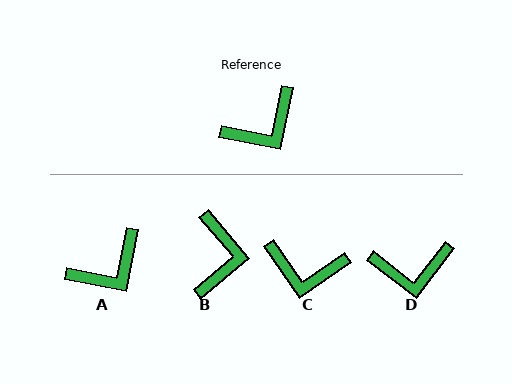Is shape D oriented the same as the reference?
No, it is off by about 27 degrees.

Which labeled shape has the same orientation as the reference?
A.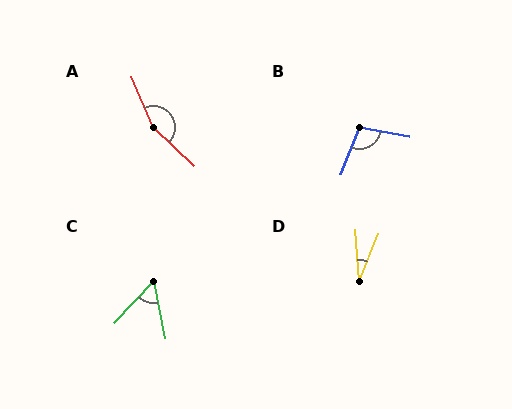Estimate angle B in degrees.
Approximately 101 degrees.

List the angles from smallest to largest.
D (26°), C (55°), B (101°), A (156°).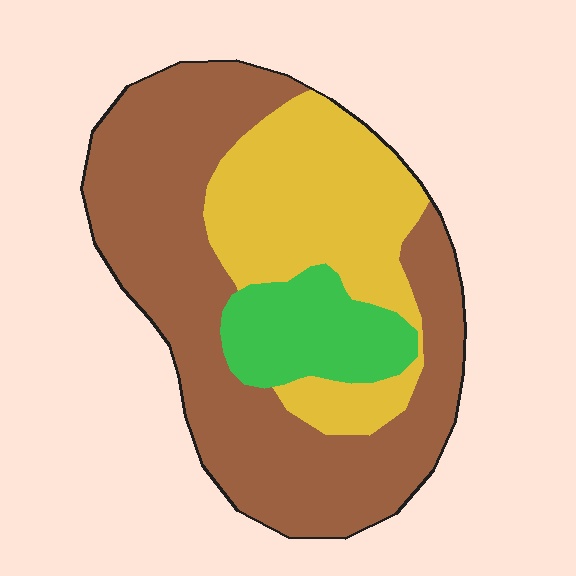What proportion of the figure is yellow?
Yellow takes up about one third (1/3) of the figure.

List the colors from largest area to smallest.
From largest to smallest: brown, yellow, green.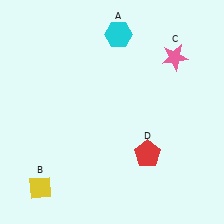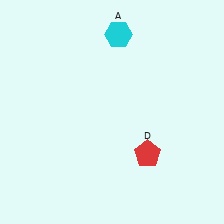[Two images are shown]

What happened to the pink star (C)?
The pink star (C) was removed in Image 2. It was in the top-right area of Image 1.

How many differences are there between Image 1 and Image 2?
There are 2 differences between the two images.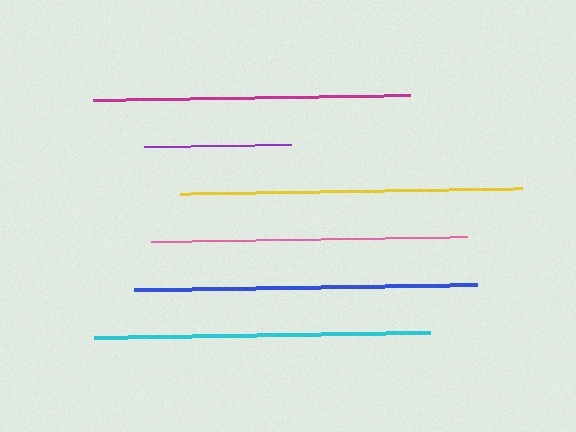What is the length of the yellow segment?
The yellow segment is approximately 343 pixels long.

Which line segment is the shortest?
The purple line is the shortest at approximately 147 pixels.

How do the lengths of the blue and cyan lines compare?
The blue and cyan lines are approximately the same length.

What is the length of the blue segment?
The blue segment is approximately 343 pixels long.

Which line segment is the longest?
The blue line is the longest at approximately 343 pixels.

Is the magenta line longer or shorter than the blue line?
The blue line is longer than the magenta line.